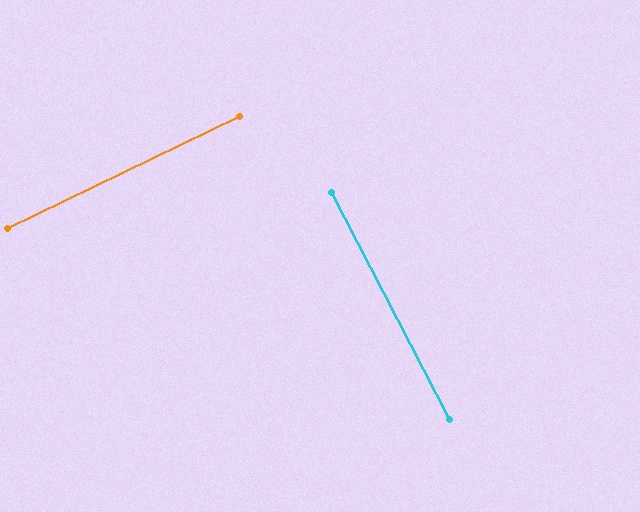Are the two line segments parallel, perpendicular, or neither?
Perpendicular — they meet at approximately 88°.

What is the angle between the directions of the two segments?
Approximately 88 degrees.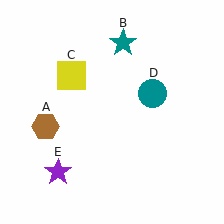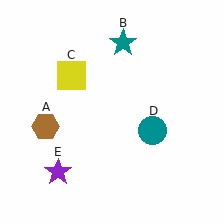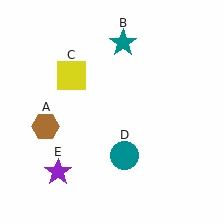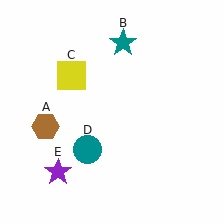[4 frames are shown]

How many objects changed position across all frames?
1 object changed position: teal circle (object D).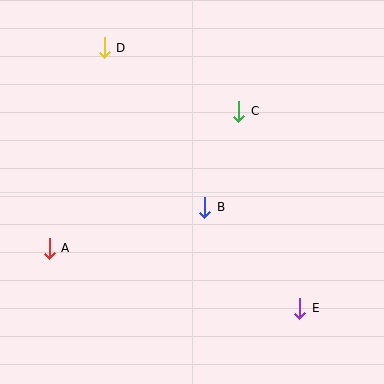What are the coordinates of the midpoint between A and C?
The midpoint between A and C is at (144, 180).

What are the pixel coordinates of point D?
Point D is at (104, 48).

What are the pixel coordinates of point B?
Point B is at (205, 207).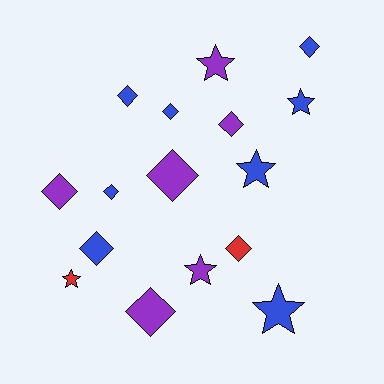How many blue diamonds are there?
There are 5 blue diamonds.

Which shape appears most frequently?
Diamond, with 10 objects.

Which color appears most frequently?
Blue, with 8 objects.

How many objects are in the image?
There are 16 objects.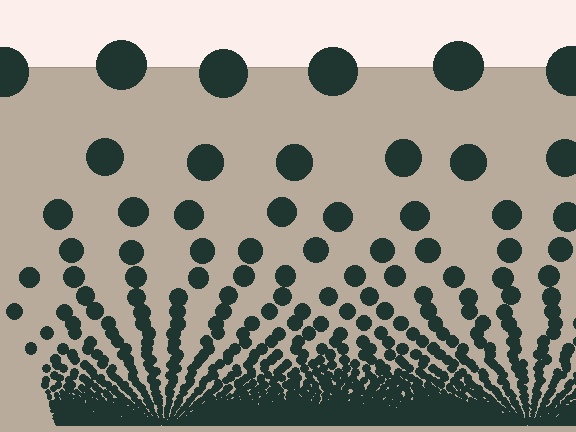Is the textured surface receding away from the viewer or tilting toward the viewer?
The surface appears to tilt toward the viewer. Texture elements get larger and sparser toward the top.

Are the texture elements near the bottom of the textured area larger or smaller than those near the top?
Smaller. The gradient is inverted — elements near the bottom are smaller and denser.